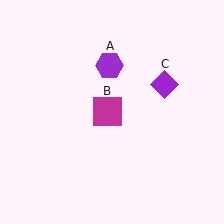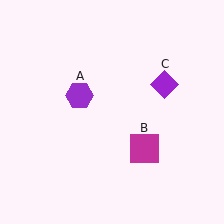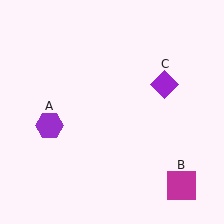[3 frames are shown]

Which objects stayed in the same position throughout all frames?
Purple diamond (object C) remained stationary.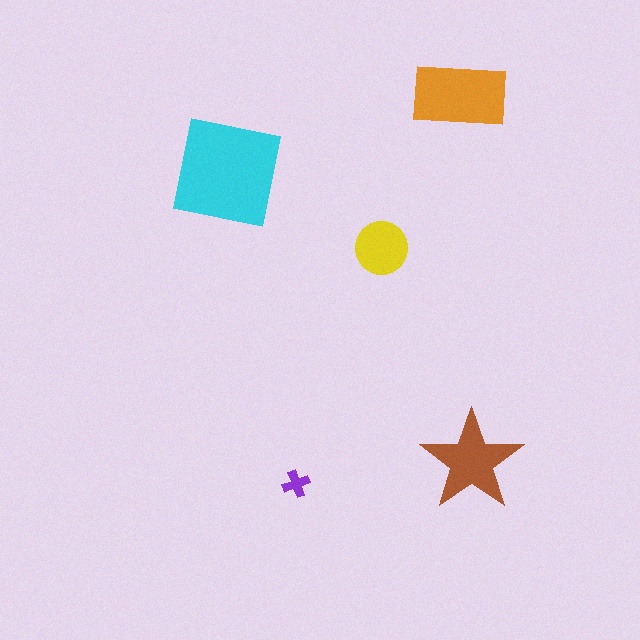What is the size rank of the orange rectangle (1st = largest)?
2nd.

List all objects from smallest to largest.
The purple cross, the yellow circle, the brown star, the orange rectangle, the cyan square.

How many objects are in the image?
There are 5 objects in the image.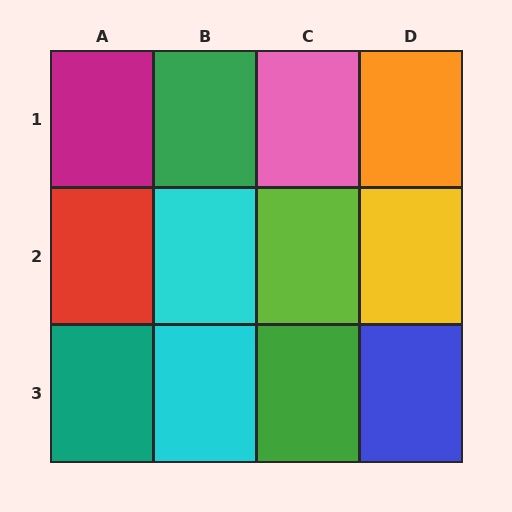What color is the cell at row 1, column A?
Magenta.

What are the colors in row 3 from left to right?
Teal, cyan, green, blue.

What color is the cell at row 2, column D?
Yellow.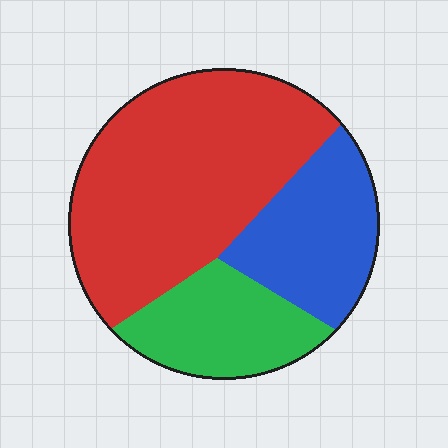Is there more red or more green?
Red.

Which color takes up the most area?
Red, at roughly 55%.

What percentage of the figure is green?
Green covers 21% of the figure.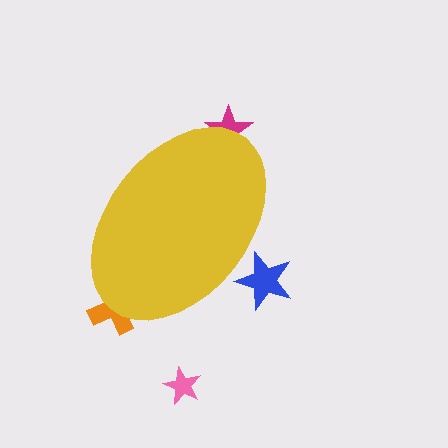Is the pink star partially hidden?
No, the pink star is fully visible.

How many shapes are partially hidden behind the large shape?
3 shapes are partially hidden.